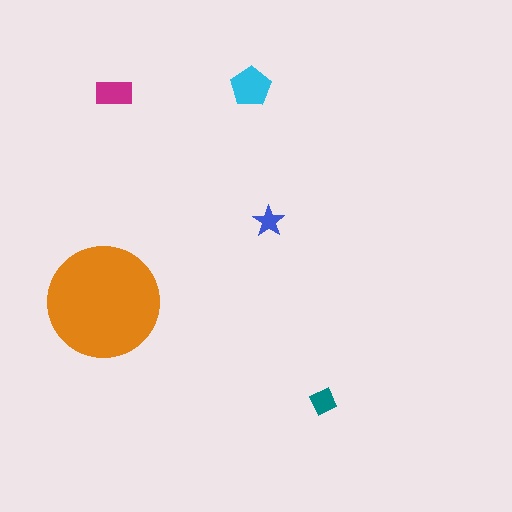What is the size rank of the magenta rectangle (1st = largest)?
3rd.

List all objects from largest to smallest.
The orange circle, the cyan pentagon, the magenta rectangle, the teal diamond, the blue star.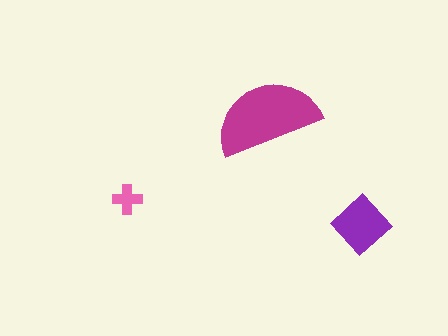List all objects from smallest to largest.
The pink cross, the purple diamond, the magenta semicircle.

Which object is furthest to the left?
The pink cross is leftmost.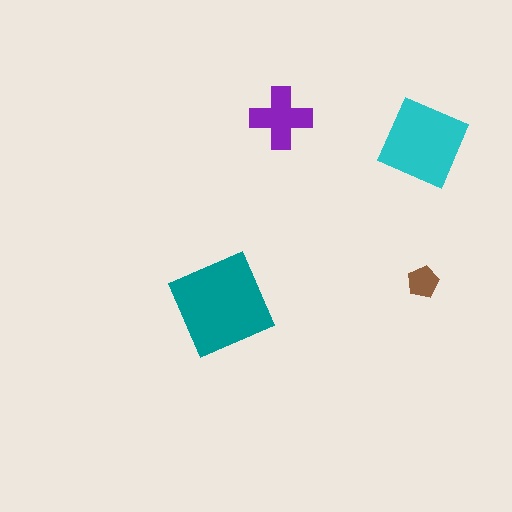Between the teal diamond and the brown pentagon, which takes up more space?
The teal diamond.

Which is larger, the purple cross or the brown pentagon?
The purple cross.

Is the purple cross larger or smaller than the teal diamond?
Smaller.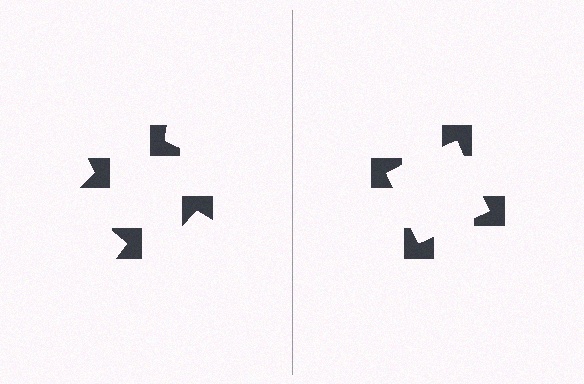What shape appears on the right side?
An illusory square.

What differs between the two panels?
The notched squares are positioned identically on both sides; only the wedge orientations differ. On the right they align to a square; on the left they are misaligned.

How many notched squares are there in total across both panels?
8 — 4 on each side.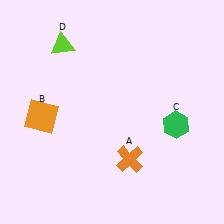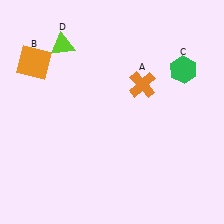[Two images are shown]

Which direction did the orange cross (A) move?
The orange cross (A) moved up.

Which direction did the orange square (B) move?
The orange square (B) moved up.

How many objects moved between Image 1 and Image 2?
3 objects moved between the two images.